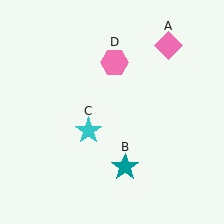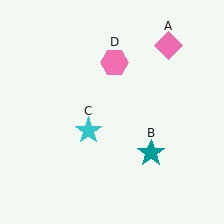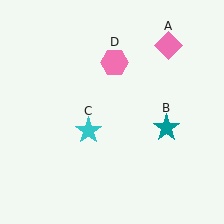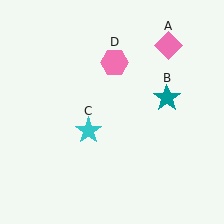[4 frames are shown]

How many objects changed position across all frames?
1 object changed position: teal star (object B).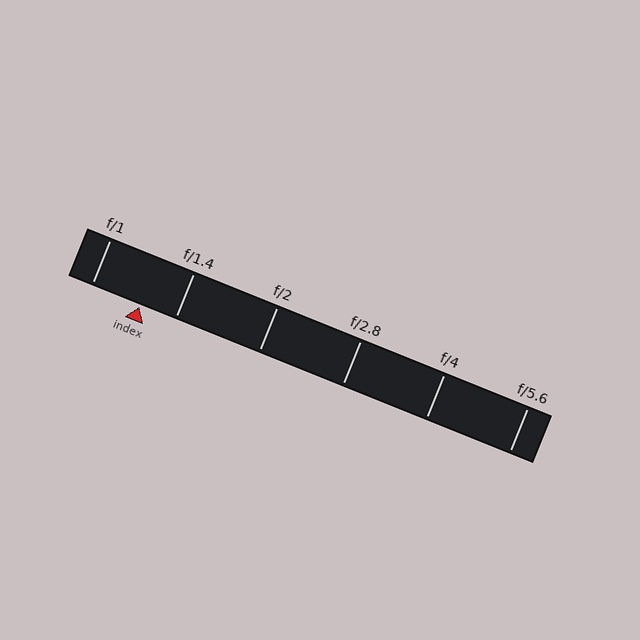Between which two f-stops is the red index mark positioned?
The index mark is between f/1 and f/1.4.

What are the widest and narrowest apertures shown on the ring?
The widest aperture shown is f/1 and the narrowest is f/5.6.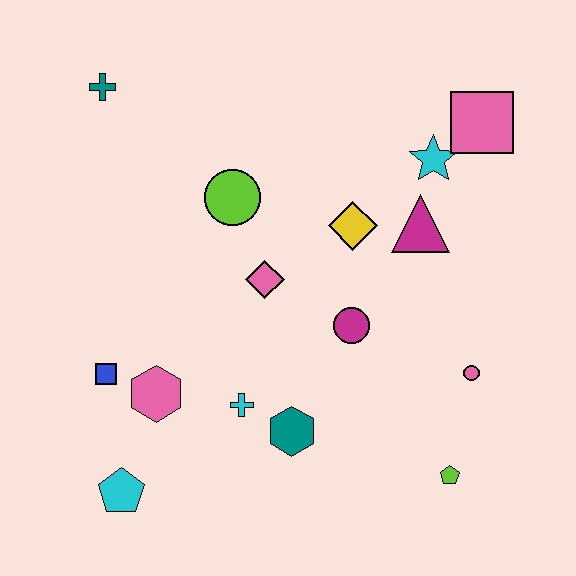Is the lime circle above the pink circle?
Yes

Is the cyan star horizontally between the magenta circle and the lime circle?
No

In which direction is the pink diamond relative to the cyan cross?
The pink diamond is above the cyan cross.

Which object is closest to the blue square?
The pink hexagon is closest to the blue square.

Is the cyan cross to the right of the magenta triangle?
No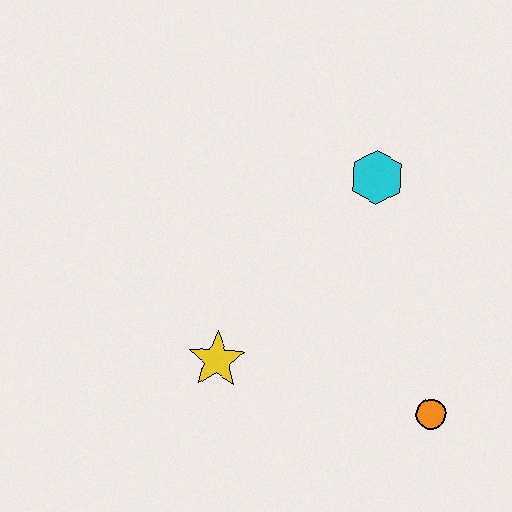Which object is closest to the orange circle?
The yellow star is closest to the orange circle.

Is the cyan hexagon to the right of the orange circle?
No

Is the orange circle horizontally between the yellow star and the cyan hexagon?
No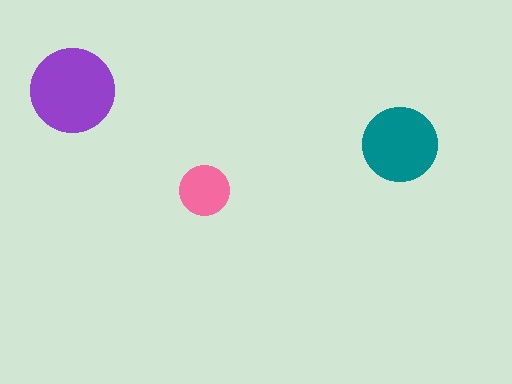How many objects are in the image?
There are 3 objects in the image.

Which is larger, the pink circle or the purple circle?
The purple one.